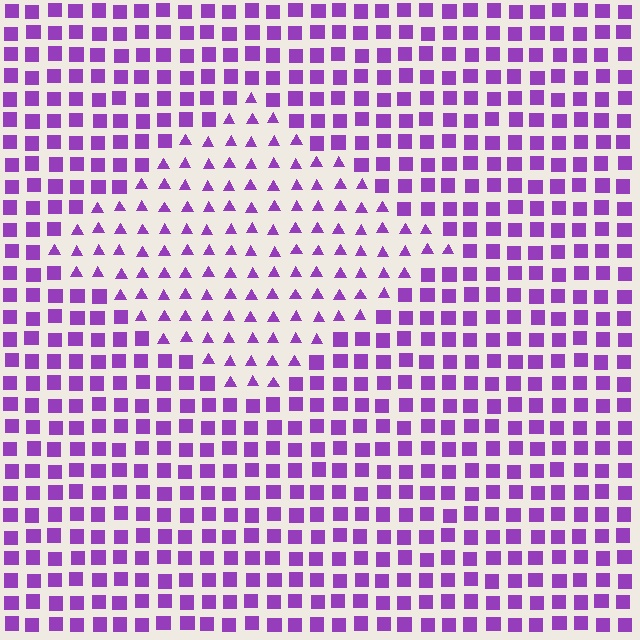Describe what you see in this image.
The image is filled with small purple elements arranged in a uniform grid. A diamond-shaped region contains triangles, while the surrounding area contains squares. The boundary is defined purely by the change in element shape.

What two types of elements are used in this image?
The image uses triangles inside the diamond region and squares outside it.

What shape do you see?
I see a diamond.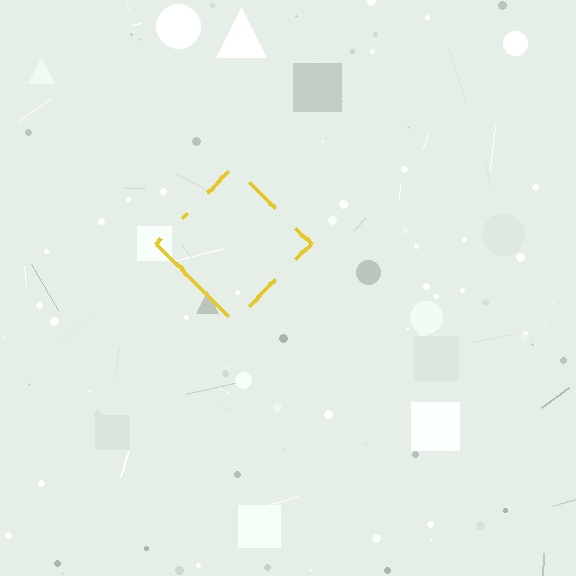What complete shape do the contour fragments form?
The contour fragments form a diamond.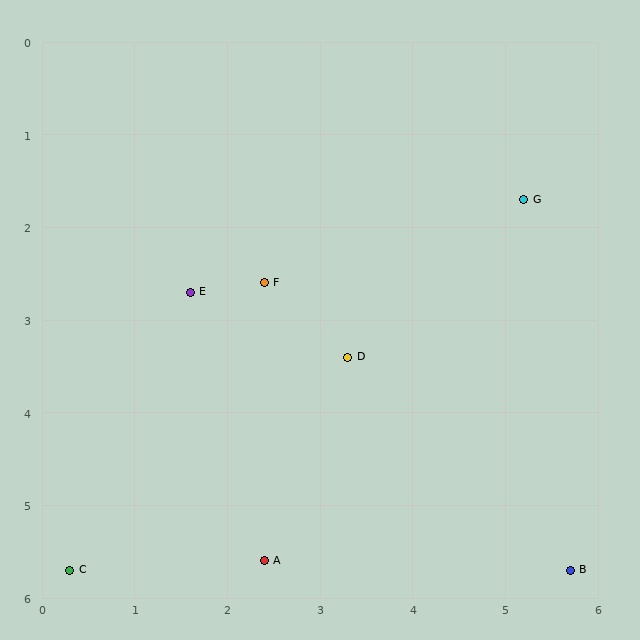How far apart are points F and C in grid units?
Points F and C are about 3.7 grid units apart.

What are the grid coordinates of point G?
Point G is at approximately (5.2, 1.7).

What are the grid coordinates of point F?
Point F is at approximately (2.4, 2.6).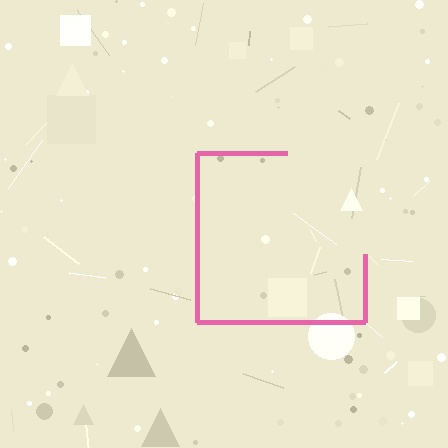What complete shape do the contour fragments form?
The contour fragments form a square.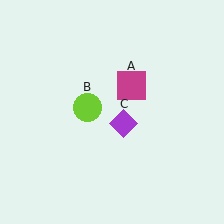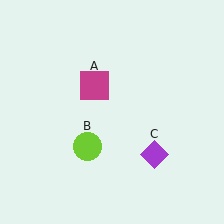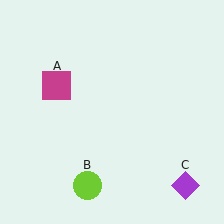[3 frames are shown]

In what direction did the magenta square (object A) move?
The magenta square (object A) moved left.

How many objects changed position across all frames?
3 objects changed position: magenta square (object A), lime circle (object B), purple diamond (object C).